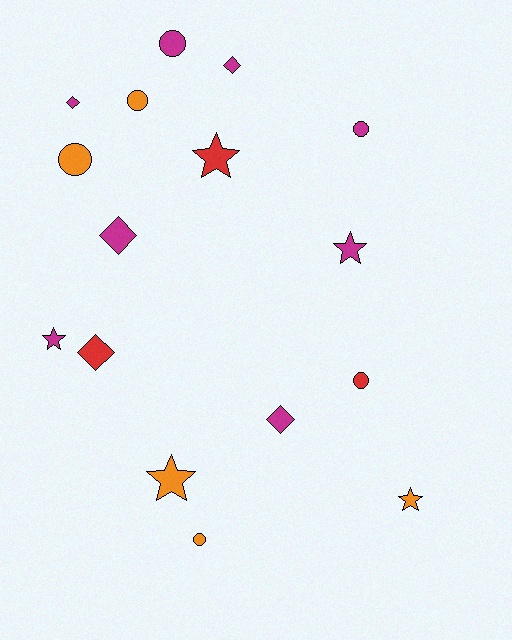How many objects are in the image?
There are 16 objects.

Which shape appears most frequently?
Circle, with 6 objects.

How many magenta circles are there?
There are 2 magenta circles.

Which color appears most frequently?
Magenta, with 8 objects.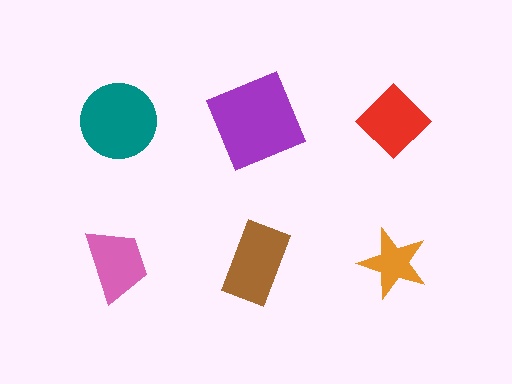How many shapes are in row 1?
3 shapes.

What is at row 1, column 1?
A teal circle.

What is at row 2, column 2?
A brown rectangle.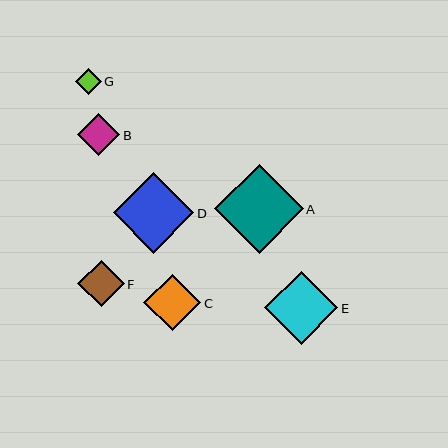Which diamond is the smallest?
Diamond G is the smallest with a size of approximately 26 pixels.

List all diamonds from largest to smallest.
From largest to smallest: A, D, E, C, F, B, G.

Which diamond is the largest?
Diamond A is the largest with a size of approximately 89 pixels.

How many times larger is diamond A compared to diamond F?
Diamond A is approximately 1.9 times the size of diamond F.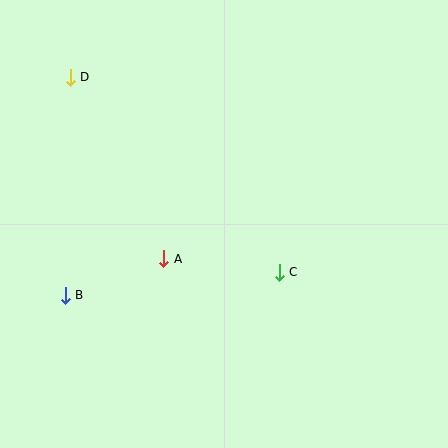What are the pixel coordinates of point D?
Point D is at (70, 77).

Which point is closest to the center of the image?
Point A at (164, 259) is closest to the center.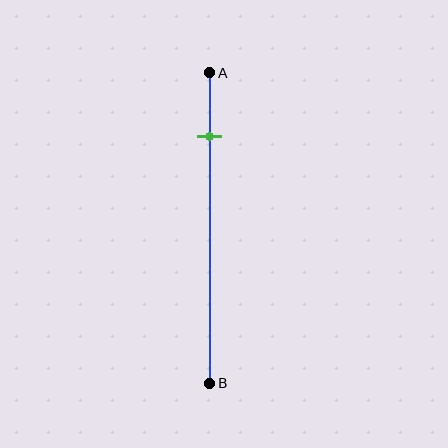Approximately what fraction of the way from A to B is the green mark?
The green mark is approximately 20% of the way from A to B.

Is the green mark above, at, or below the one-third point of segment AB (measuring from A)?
The green mark is above the one-third point of segment AB.